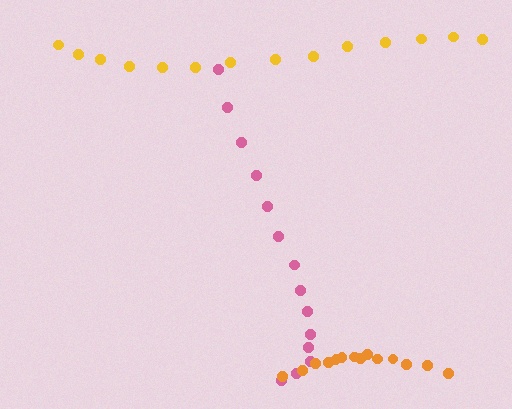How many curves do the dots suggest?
There are 3 distinct paths.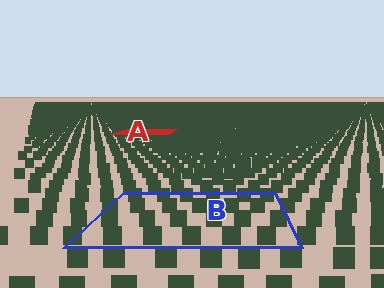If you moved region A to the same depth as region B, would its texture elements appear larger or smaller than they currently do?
They would appear larger. At a closer depth, the same texture elements are projected at a bigger on-screen size.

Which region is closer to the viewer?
Region B is closer. The texture elements there are larger and more spread out.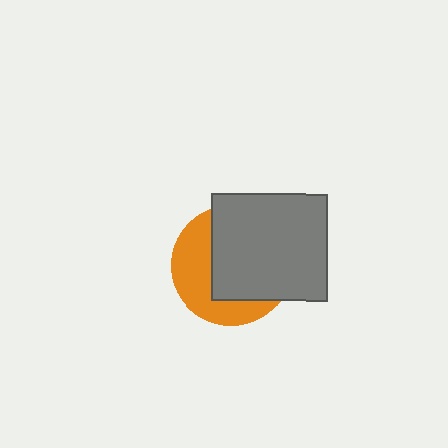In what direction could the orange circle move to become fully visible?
The orange circle could move toward the lower-left. That would shift it out from behind the gray rectangle entirely.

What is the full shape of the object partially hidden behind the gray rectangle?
The partially hidden object is an orange circle.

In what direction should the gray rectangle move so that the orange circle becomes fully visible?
The gray rectangle should move toward the upper-right. That is the shortest direction to clear the overlap and leave the orange circle fully visible.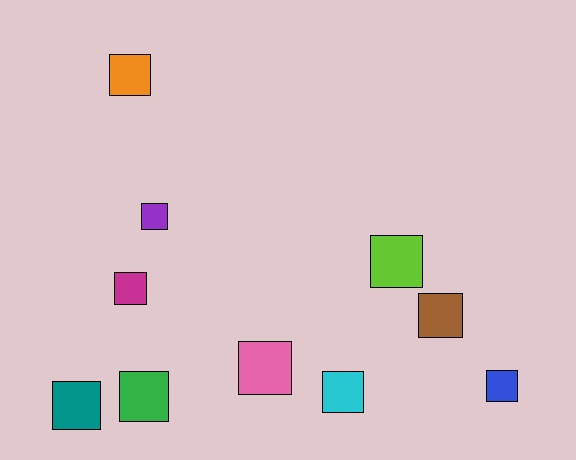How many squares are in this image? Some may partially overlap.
There are 10 squares.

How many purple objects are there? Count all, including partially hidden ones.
There is 1 purple object.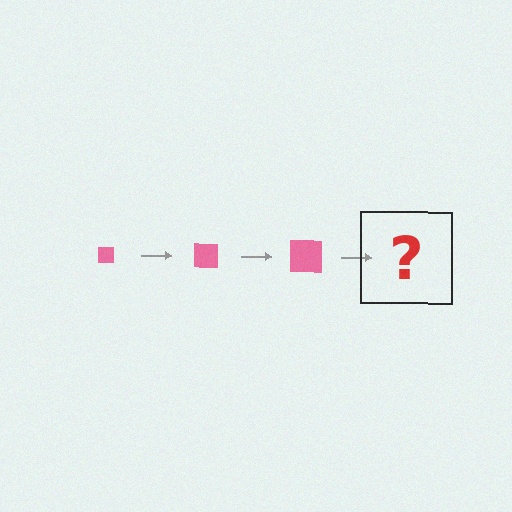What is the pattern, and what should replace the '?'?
The pattern is that the square gets progressively larger each step. The '?' should be a pink square, larger than the previous one.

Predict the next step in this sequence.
The next step is a pink square, larger than the previous one.